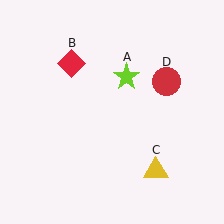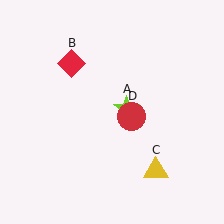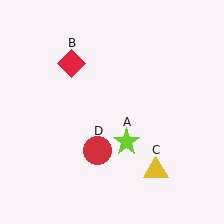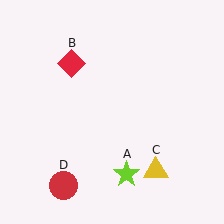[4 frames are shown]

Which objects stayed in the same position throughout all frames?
Red diamond (object B) and yellow triangle (object C) remained stationary.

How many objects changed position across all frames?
2 objects changed position: lime star (object A), red circle (object D).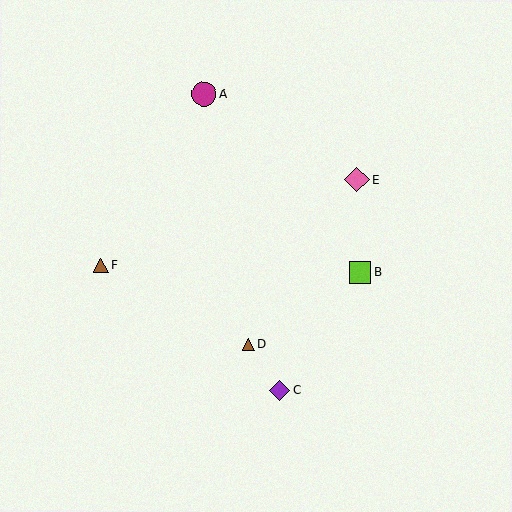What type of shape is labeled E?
Shape E is a pink diamond.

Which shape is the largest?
The magenta circle (labeled A) is the largest.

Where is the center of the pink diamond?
The center of the pink diamond is at (357, 180).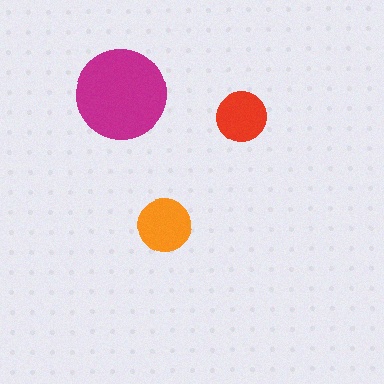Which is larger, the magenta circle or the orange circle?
The magenta one.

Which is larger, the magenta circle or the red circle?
The magenta one.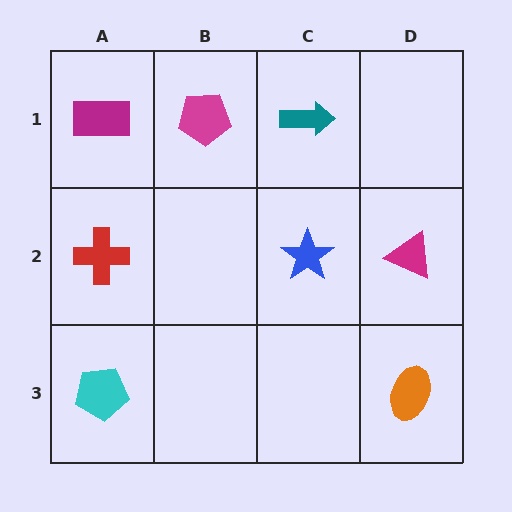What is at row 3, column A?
A cyan pentagon.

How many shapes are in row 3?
2 shapes.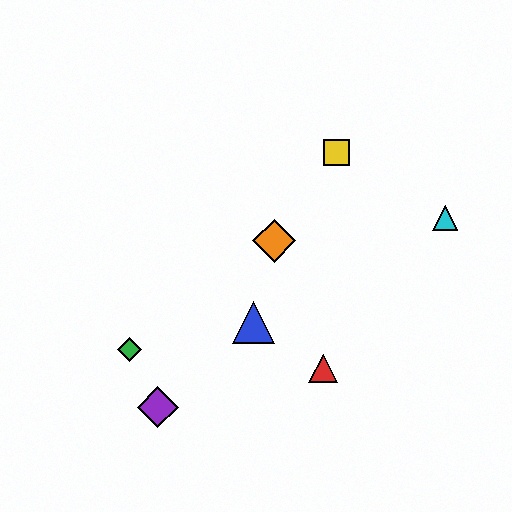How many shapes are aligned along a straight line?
3 shapes (the yellow square, the purple diamond, the orange diamond) are aligned along a straight line.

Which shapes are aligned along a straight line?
The yellow square, the purple diamond, the orange diamond are aligned along a straight line.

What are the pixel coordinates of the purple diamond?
The purple diamond is at (158, 407).